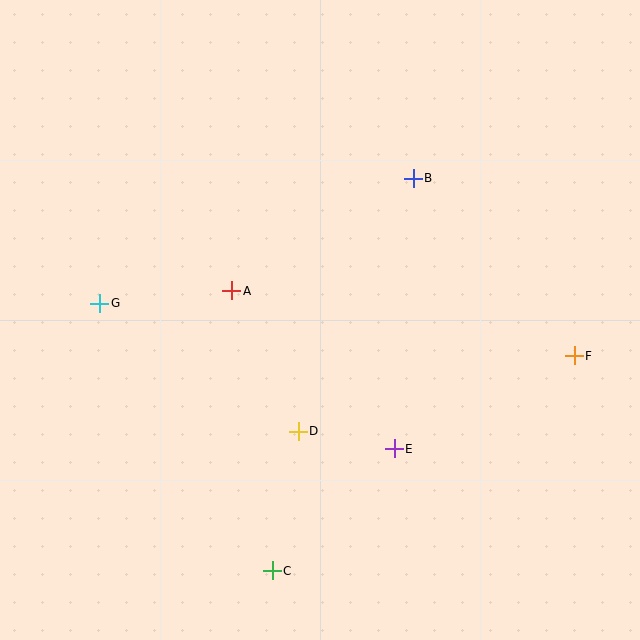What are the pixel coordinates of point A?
Point A is at (232, 291).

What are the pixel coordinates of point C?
Point C is at (272, 571).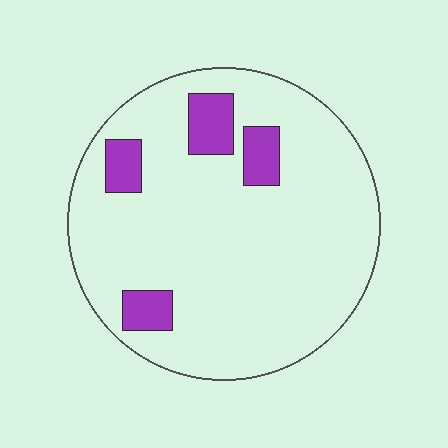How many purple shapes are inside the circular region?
4.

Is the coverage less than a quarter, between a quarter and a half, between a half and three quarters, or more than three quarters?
Less than a quarter.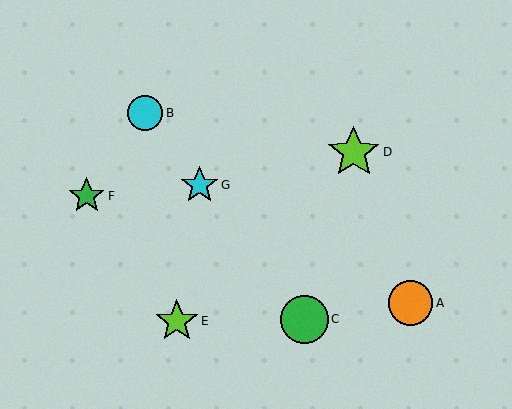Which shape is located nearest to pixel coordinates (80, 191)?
The green star (labeled F) at (87, 196) is nearest to that location.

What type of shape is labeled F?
Shape F is a green star.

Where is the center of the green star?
The center of the green star is at (87, 196).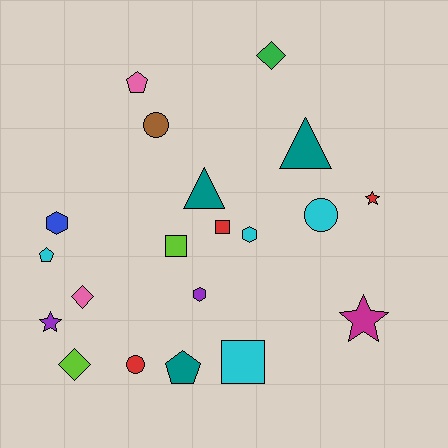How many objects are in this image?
There are 20 objects.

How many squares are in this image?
There are 3 squares.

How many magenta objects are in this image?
There is 1 magenta object.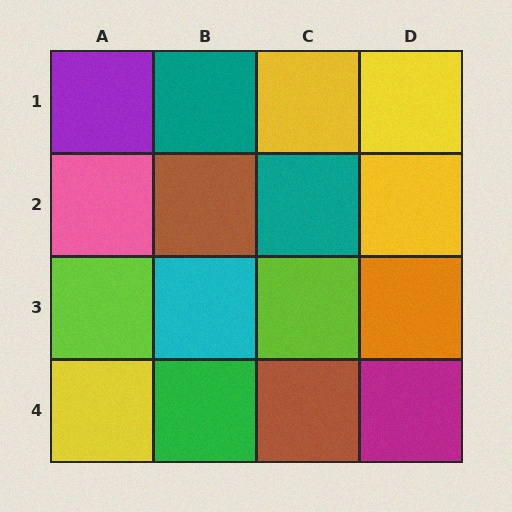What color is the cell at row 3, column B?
Cyan.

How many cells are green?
1 cell is green.